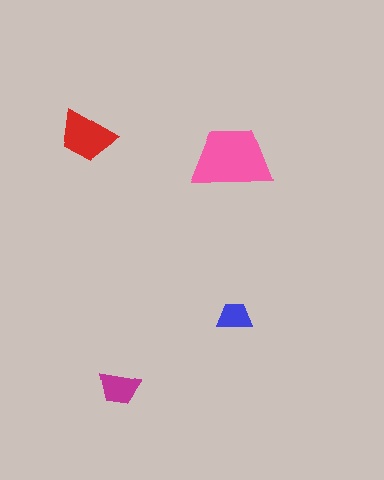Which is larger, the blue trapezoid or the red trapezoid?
The red one.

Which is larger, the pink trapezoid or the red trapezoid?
The pink one.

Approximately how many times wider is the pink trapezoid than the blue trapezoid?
About 2.5 times wider.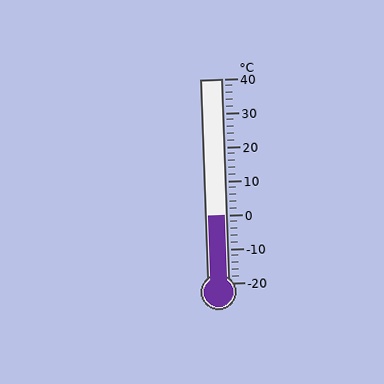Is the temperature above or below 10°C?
The temperature is below 10°C.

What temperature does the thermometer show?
The thermometer shows approximately 0°C.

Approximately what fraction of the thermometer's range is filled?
The thermometer is filled to approximately 35% of its range.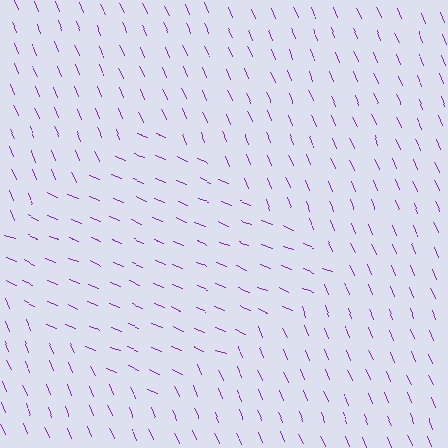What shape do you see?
I see a diamond.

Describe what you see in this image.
The image is filled with small purple line segments. A diamond region in the image has lines oriented differently from the surrounding lines, creating a visible texture boundary.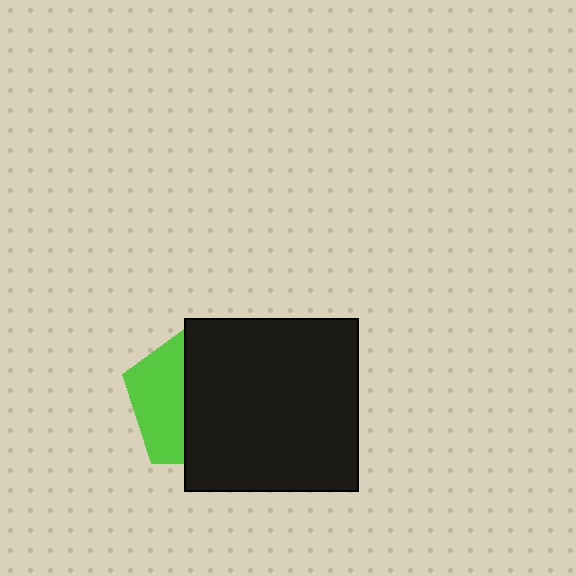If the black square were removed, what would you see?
You would see the complete lime pentagon.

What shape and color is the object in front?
The object in front is a black square.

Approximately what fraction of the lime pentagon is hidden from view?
Roughly 63% of the lime pentagon is hidden behind the black square.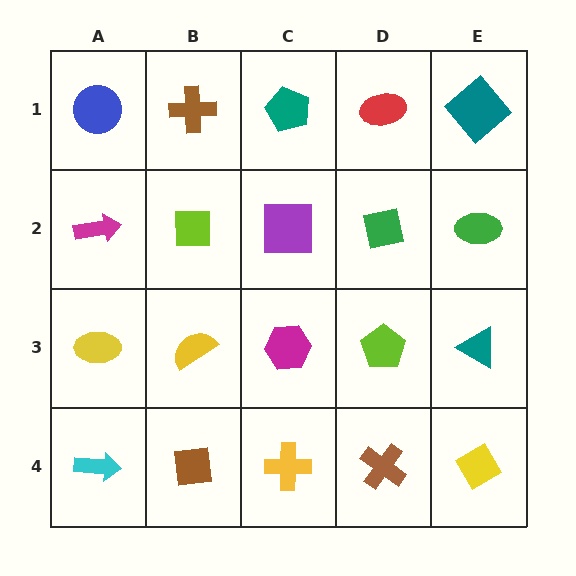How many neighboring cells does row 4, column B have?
3.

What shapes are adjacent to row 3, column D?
A green square (row 2, column D), a brown cross (row 4, column D), a magenta hexagon (row 3, column C), a teal triangle (row 3, column E).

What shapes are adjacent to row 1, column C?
A purple square (row 2, column C), a brown cross (row 1, column B), a red ellipse (row 1, column D).